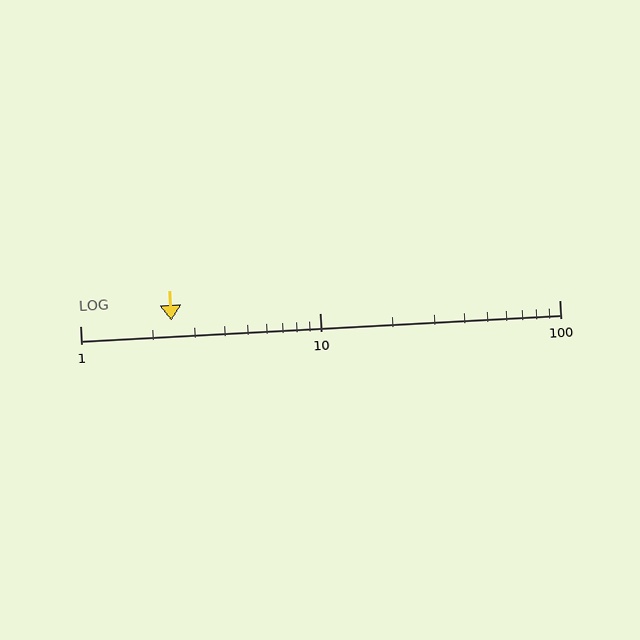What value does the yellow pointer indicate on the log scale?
The pointer indicates approximately 2.4.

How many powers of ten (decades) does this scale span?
The scale spans 2 decades, from 1 to 100.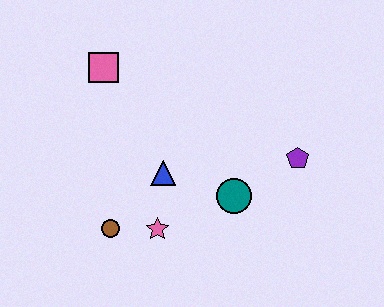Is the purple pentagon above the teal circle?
Yes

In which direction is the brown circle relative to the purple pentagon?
The brown circle is to the left of the purple pentagon.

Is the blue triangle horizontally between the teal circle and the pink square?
Yes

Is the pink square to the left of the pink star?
Yes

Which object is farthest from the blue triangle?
The purple pentagon is farthest from the blue triangle.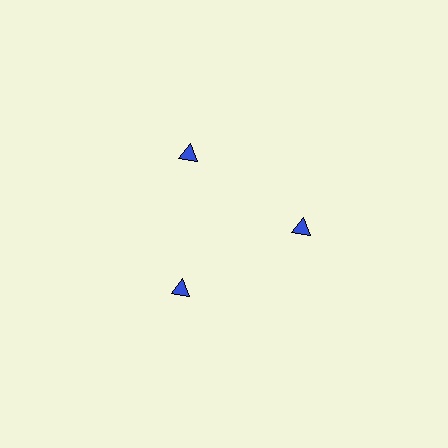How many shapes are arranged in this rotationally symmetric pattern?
There are 3 shapes, arranged in 3 groups of 1.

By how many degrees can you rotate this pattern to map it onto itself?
The pattern maps onto itself every 120 degrees of rotation.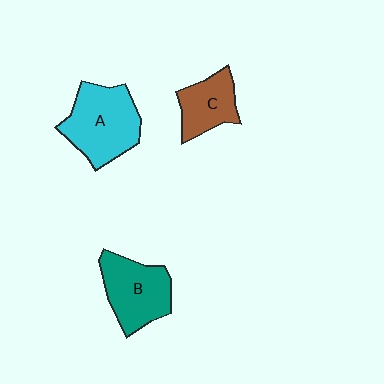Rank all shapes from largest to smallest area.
From largest to smallest: A (cyan), B (teal), C (brown).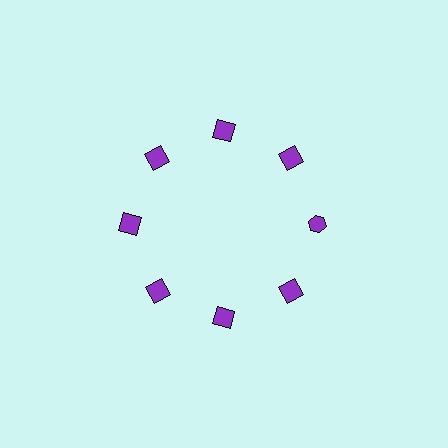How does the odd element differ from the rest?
It has a different shape: hexagon instead of square.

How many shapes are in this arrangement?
There are 8 shapes arranged in a ring pattern.